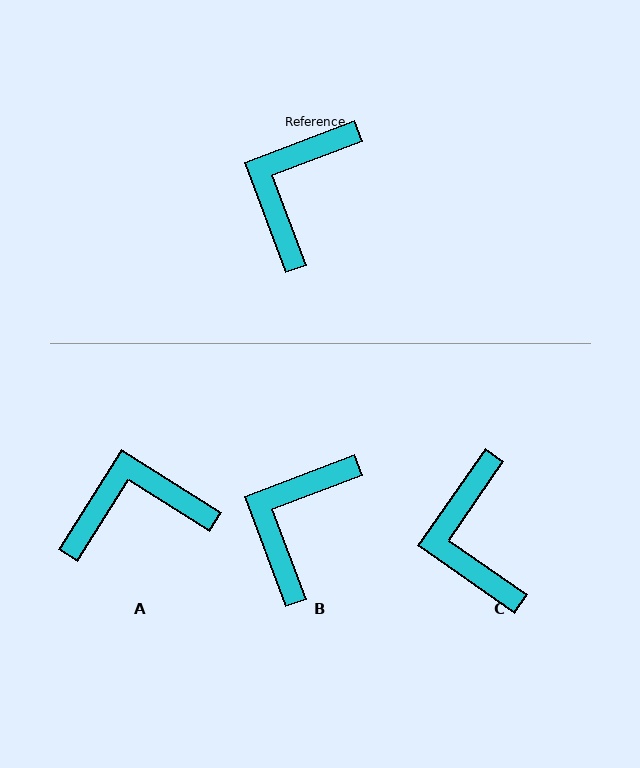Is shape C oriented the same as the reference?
No, it is off by about 35 degrees.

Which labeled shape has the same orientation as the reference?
B.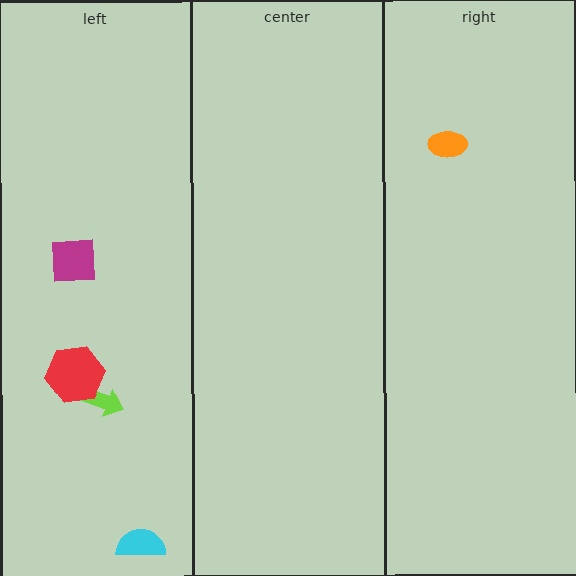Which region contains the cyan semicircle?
The left region.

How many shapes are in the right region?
1.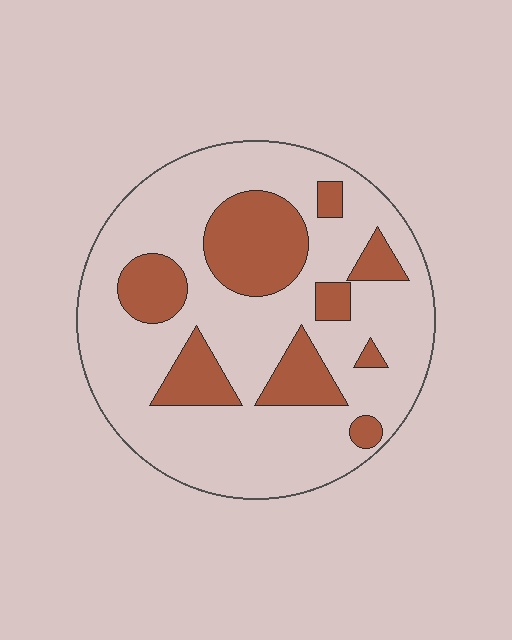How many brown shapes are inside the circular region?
9.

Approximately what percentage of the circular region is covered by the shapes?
Approximately 25%.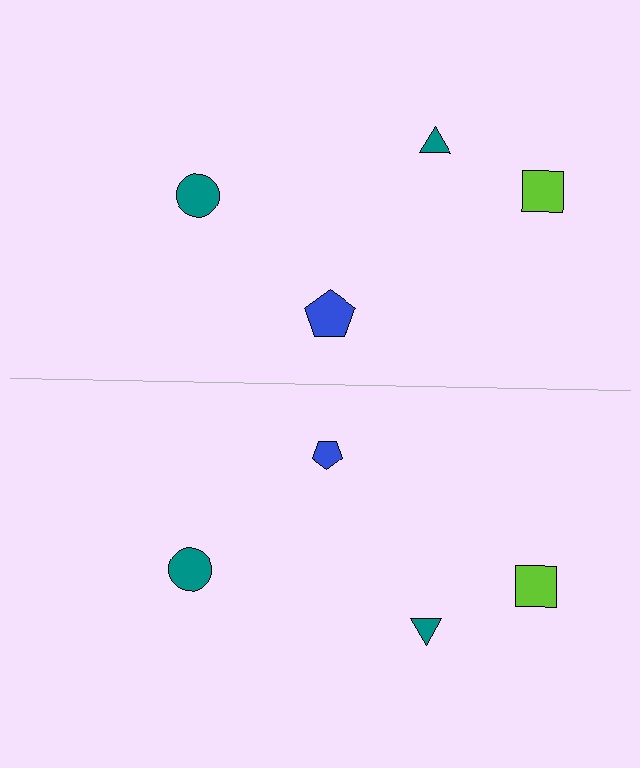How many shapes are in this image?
There are 8 shapes in this image.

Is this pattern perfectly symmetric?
No, the pattern is not perfectly symmetric. The blue pentagon on the bottom side has a different size than its mirror counterpart.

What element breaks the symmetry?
The blue pentagon on the bottom side has a different size than its mirror counterpart.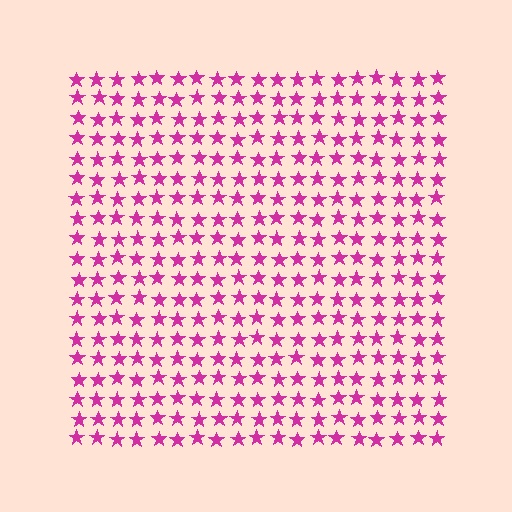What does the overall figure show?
The overall figure shows a square.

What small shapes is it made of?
It is made of small stars.